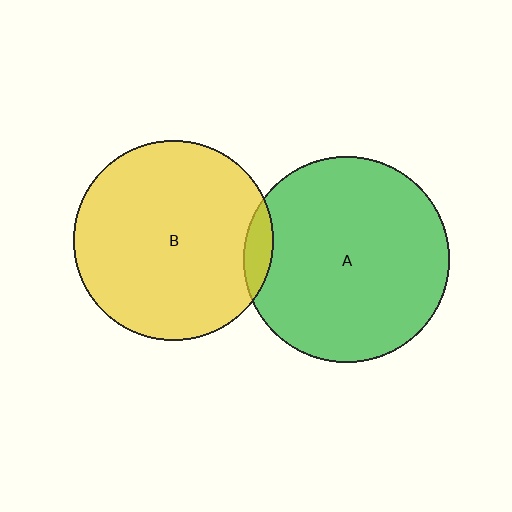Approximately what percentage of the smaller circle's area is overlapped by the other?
Approximately 5%.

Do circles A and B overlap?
Yes.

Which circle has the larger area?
Circle A (green).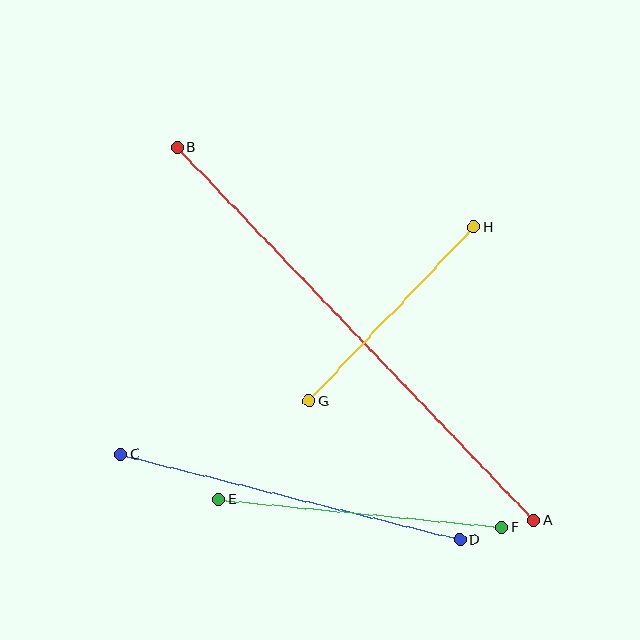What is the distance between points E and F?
The distance is approximately 284 pixels.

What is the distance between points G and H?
The distance is approximately 240 pixels.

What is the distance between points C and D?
The distance is approximately 349 pixels.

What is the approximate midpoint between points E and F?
The midpoint is at approximately (360, 513) pixels.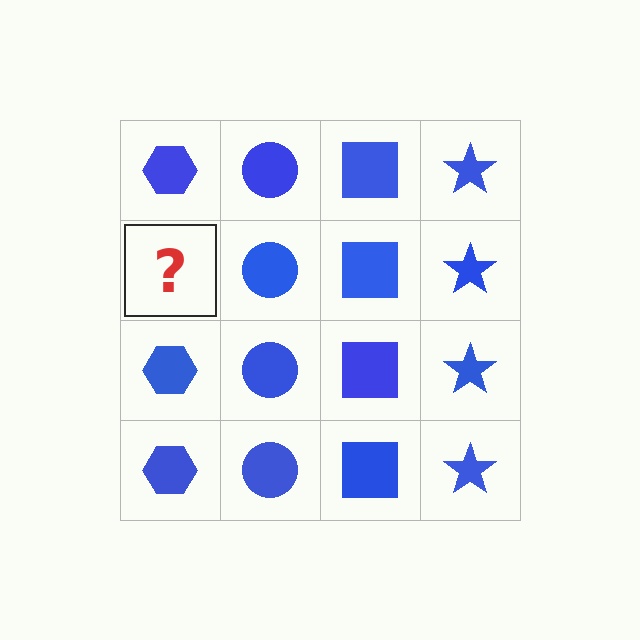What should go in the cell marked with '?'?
The missing cell should contain a blue hexagon.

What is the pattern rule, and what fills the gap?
The rule is that each column has a consistent shape. The gap should be filled with a blue hexagon.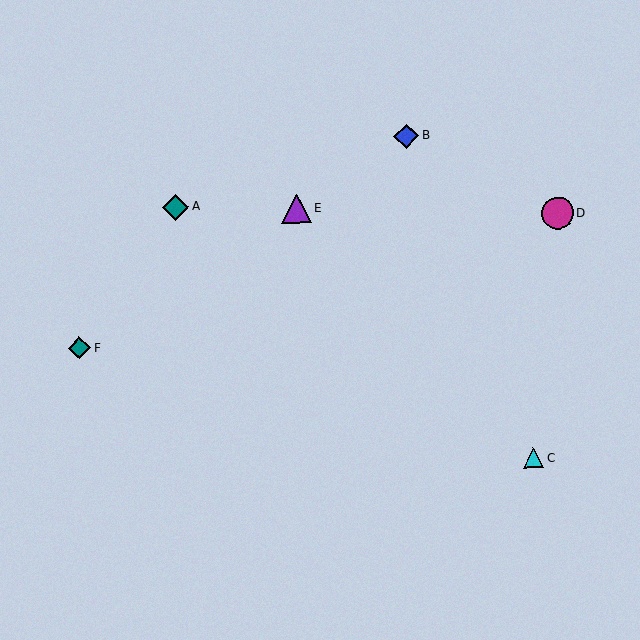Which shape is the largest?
The magenta circle (labeled D) is the largest.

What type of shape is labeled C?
Shape C is a cyan triangle.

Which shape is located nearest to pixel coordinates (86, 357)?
The teal diamond (labeled F) at (79, 348) is nearest to that location.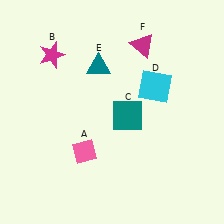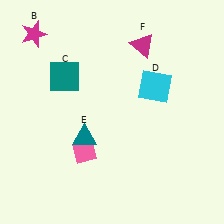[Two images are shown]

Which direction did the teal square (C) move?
The teal square (C) moved left.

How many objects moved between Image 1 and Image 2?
3 objects moved between the two images.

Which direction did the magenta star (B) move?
The magenta star (B) moved up.